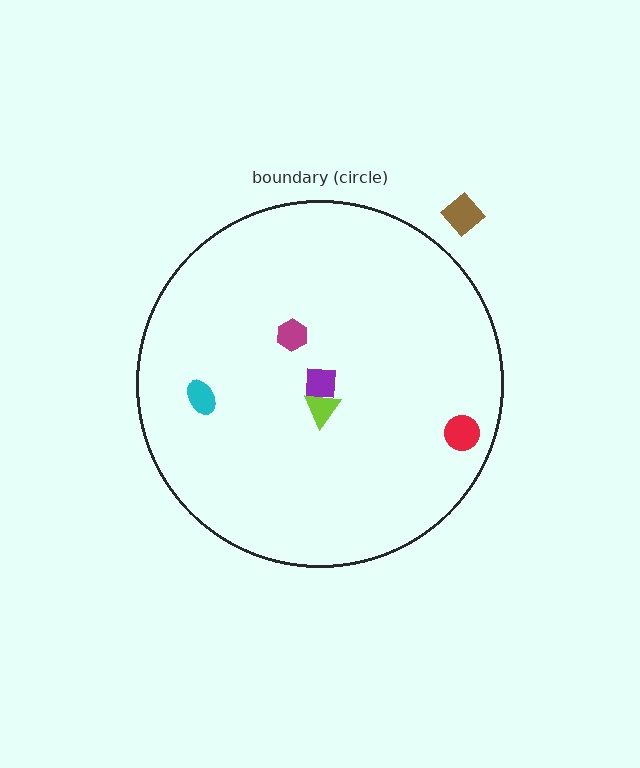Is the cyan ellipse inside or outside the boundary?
Inside.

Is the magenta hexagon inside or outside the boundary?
Inside.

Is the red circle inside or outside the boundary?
Inside.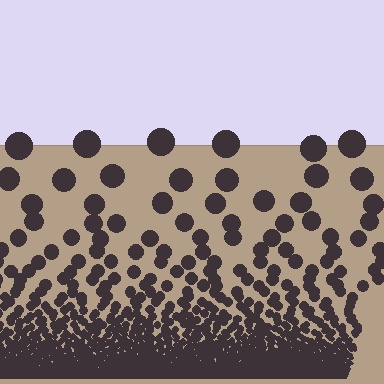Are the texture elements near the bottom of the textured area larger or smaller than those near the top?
Smaller. The gradient is inverted — elements near the bottom are smaller and denser.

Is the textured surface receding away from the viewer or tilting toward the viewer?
The surface appears to tilt toward the viewer. Texture elements get larger and sparser toward the top.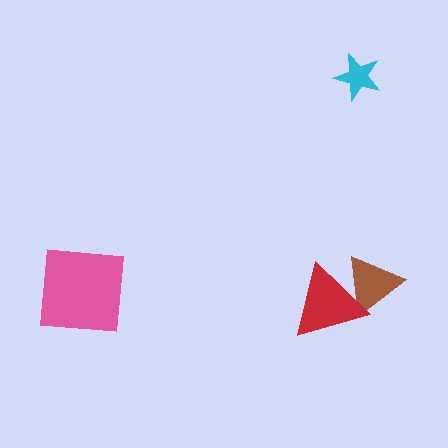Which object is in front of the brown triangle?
The red triangle is in front of the brown triangle.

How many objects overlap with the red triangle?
1 object overlaps with the red triangle.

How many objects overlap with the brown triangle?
1 object overlaps with the brown triangle.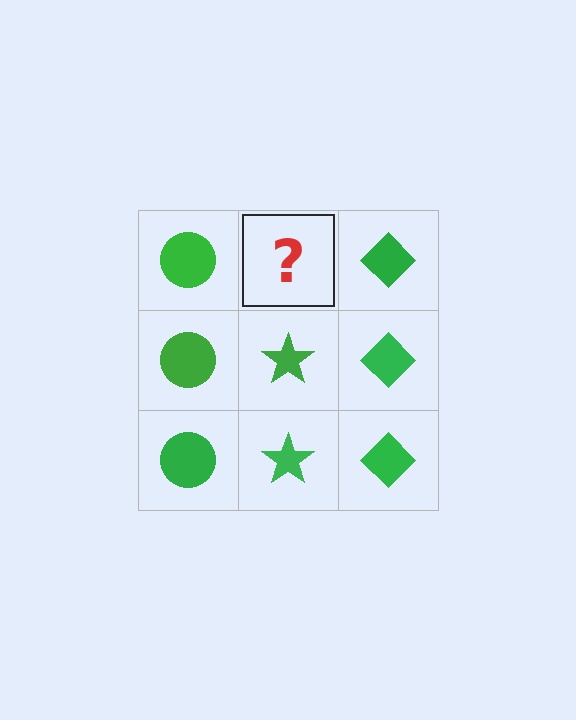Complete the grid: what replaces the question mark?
The question mark should be replaced with a green star.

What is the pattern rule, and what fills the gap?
The rule is that each column has a consistent shape. The gap should be filled with a green star.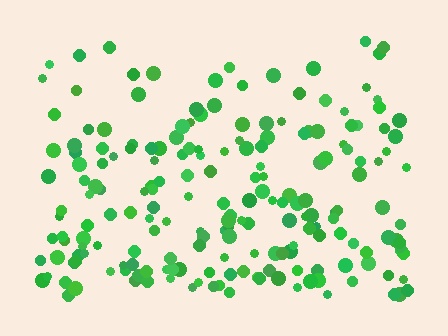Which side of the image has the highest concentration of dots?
The bottom.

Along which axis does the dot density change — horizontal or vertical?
Vertical.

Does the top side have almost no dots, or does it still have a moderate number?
Still a moderate number, just noticeably fewer than the bottom.